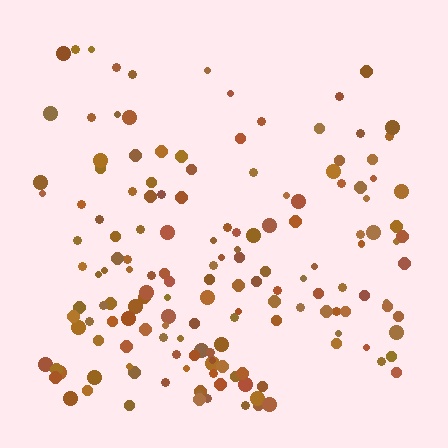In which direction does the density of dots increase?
From top to bottom, with the bottom side densest.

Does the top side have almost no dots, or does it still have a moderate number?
Still a moderate number, just noticeably fewer than the bottom.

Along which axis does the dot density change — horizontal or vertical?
Vertical.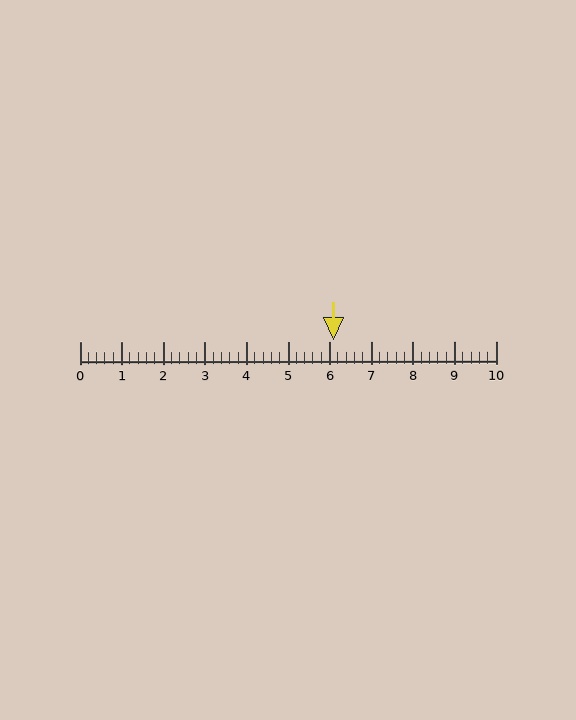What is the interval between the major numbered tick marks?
The major tick marks are spaced 1 units apart.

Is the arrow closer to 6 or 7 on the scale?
The arrow is closer to 6.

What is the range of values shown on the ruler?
The ruler shows values from 0 to 10.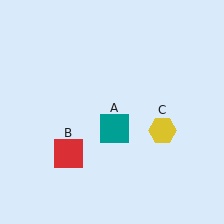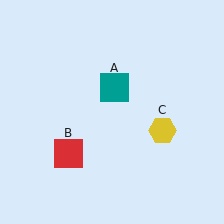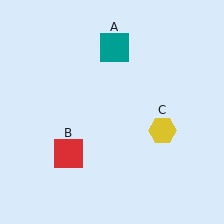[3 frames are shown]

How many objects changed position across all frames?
1 object changed position: teal square (object A).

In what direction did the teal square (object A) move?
The teal square (object A) moved up.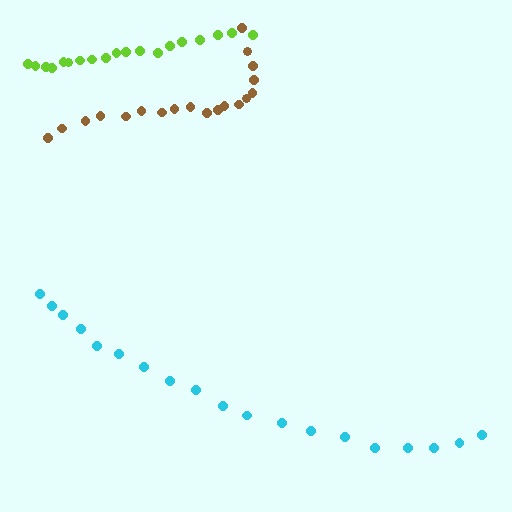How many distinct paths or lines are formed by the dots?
There are 3 distinct paths.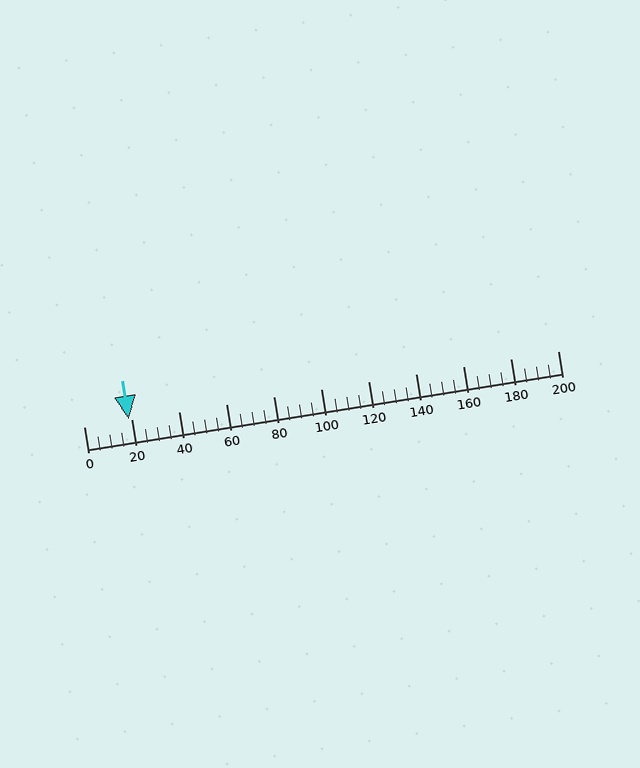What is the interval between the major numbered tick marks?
The major tick marks are spaced 20 units apart.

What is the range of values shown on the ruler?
The ruler shows values from 0 to 200.